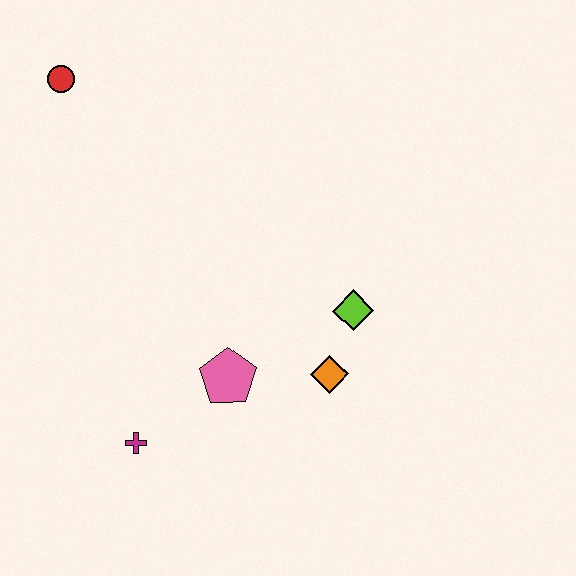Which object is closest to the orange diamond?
The lime diamond is closest to the orange diamond.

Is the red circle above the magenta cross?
Yes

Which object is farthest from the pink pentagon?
The red circle is farthest from the pink pentagon.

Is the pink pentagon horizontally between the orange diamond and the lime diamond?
No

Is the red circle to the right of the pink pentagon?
No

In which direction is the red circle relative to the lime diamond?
The red circle is to the left of the lime diamond.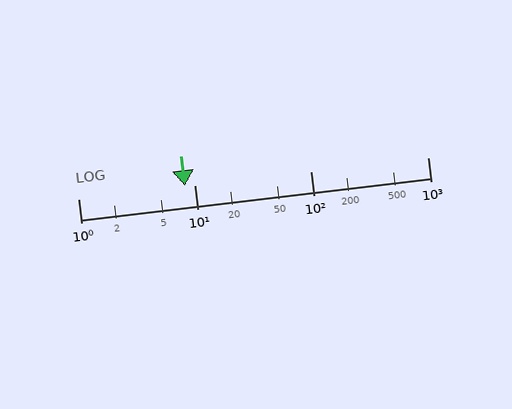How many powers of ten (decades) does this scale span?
The scale spans 3 decades, from 1 to 1000.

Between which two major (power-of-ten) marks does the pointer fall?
The pointer is between 1 and 10.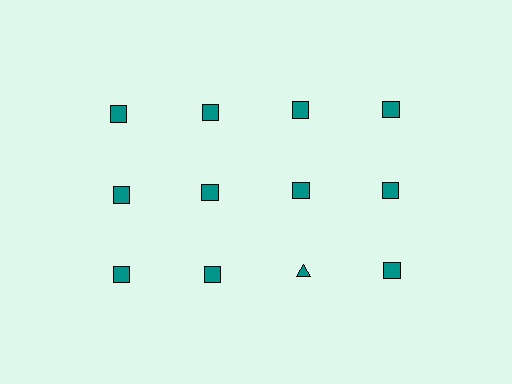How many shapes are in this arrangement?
There are 12 shapes arranged in a grid pattern.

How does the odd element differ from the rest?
It has a different shape: triangle instead of square.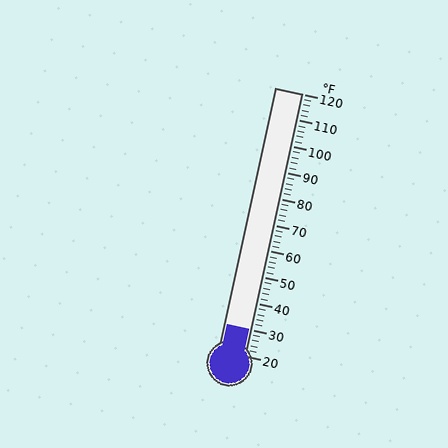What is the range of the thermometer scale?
The thermometer scale ranges from 20°F to 120°F.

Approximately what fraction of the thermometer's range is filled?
The thermometer is filled to approximately 10% of its range.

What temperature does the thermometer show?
The thermometer shows approximately 30°F.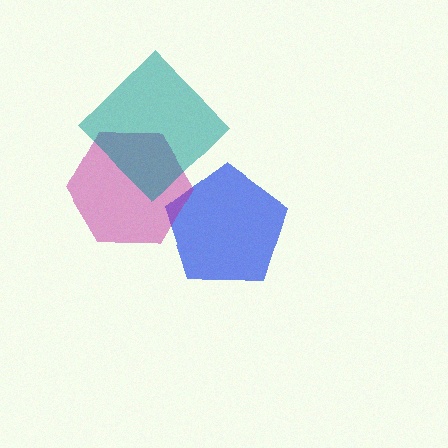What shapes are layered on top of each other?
The layered shapes are: a blue pentagon, a magenta hexagon, a teal diamond.